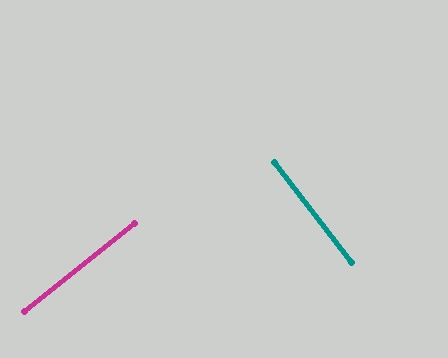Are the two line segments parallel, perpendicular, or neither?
Perpendicular — they meet at approximately 89°.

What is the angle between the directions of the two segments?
Approximately 89 degrees.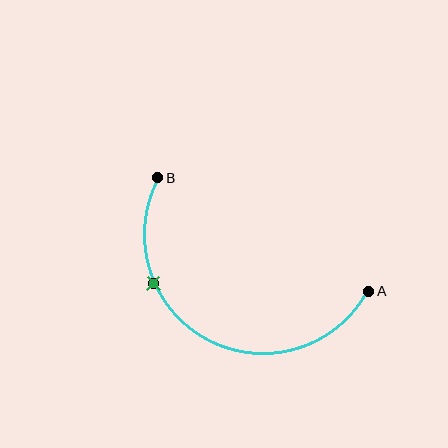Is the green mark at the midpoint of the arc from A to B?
No. The green mark lies on the arc but is closer to endpoint B. The arc midpoint would be at the point on the curve equidistant along the arc from both A and B.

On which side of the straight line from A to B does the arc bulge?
The arc bulges below the straight line connecting A and B.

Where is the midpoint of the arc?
The arc midpoint is the point on the curve farthest from the straight line joining A and B. It sits below that line.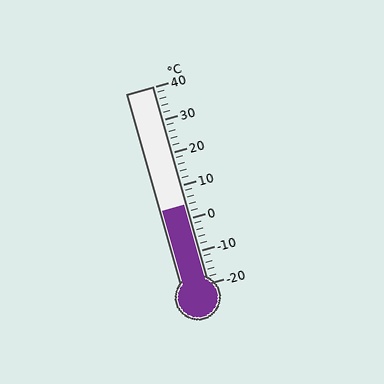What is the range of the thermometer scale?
The thermometer scale ranges from -20°C to 40°C.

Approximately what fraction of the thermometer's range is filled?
The thermometer is filled to approximately 40% of its range.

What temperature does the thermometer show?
The thermometer shows approximately 4°C.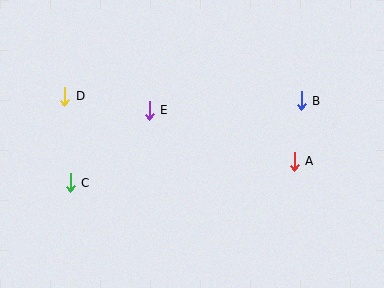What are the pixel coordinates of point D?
Point D is at (65, 96).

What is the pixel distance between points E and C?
The distance between E and C is 107 pixels.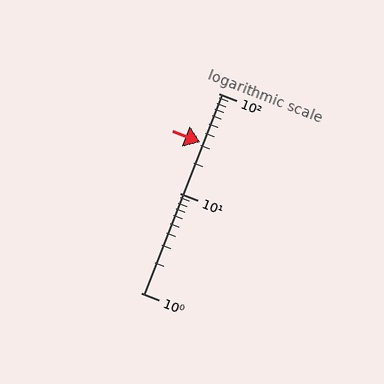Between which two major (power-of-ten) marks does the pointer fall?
The pointer is between 10 and 100.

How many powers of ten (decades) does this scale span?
The scale spans 2 decades, from 1 to 100.